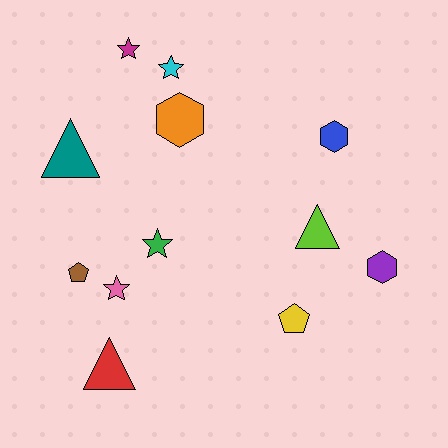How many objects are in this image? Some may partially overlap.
There are 12 objects.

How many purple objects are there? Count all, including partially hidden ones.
There is 1 purple object.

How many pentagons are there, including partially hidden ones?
There are 2 pentagons.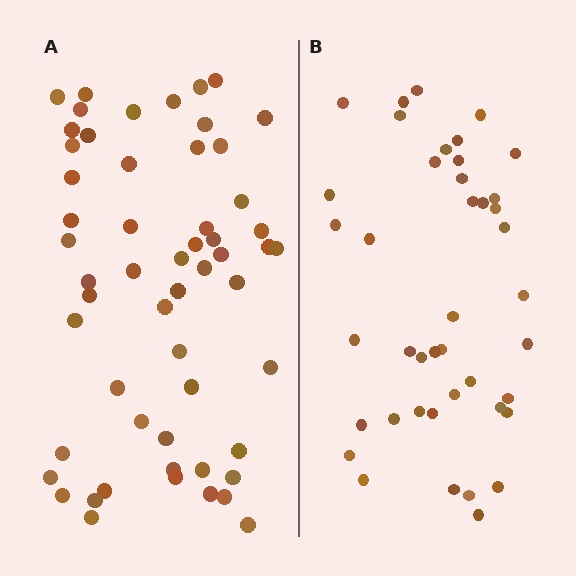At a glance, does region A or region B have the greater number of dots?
Region A (the left region) has more dots.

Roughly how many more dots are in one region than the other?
Region A has approximately 15 more dots than region B.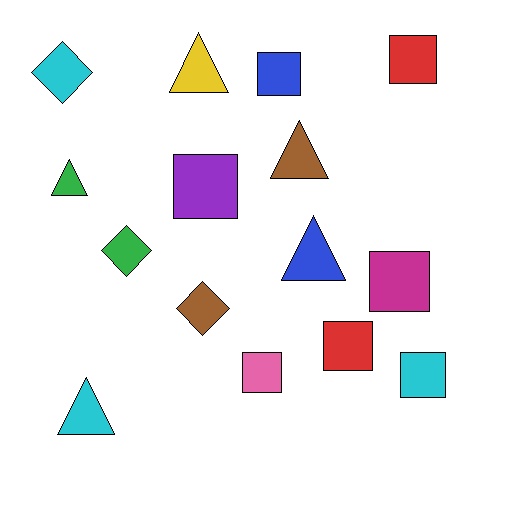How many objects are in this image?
There are 15 objects.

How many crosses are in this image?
There are no crosses.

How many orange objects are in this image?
There are no orange objects.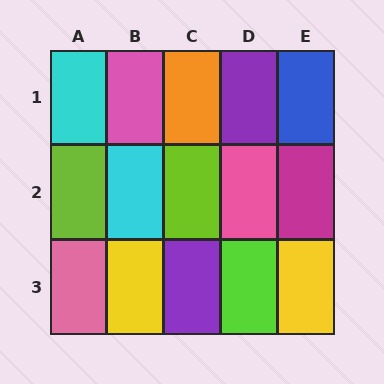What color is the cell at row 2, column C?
Lime.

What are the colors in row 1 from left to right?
Cyan, pink, orange, purple, blue.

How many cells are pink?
3 cells are pink.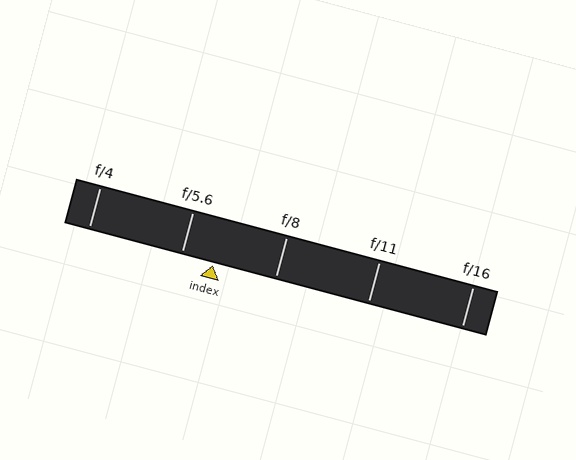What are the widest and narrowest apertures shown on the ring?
The widest aperture shown is f/4 and the narrowest is f/16.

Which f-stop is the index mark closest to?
The index mark is closest to f/5.6.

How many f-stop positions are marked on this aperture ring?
There are 5 f-stop positions marked.